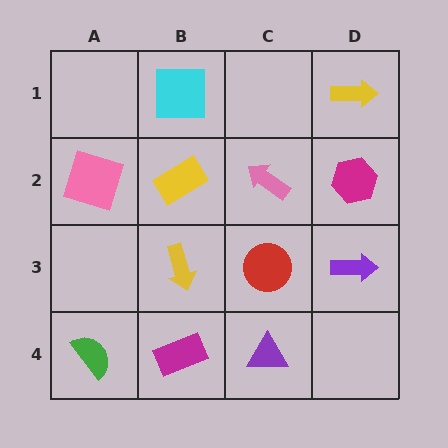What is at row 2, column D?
A magenta hexagon.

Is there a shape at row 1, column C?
No, that cell is empty.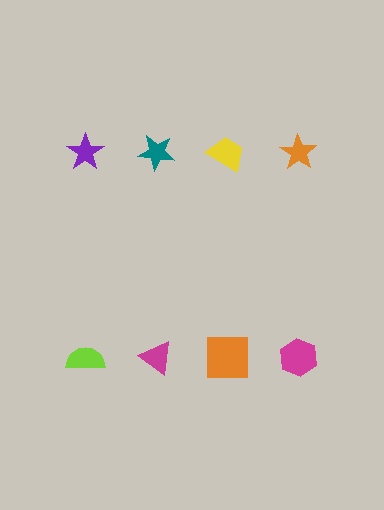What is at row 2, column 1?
A lime semicircle.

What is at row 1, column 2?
A teal star.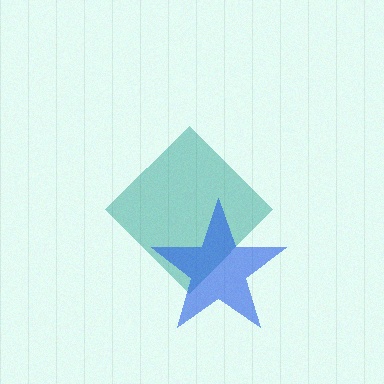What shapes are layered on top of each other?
The layered shapes are: a teal diamond, a blue star.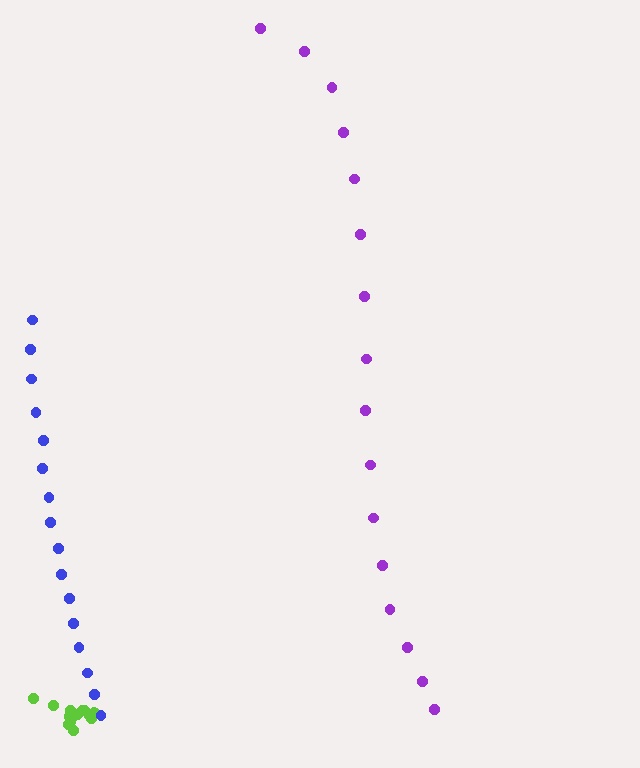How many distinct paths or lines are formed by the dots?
There are 3 distinct paths.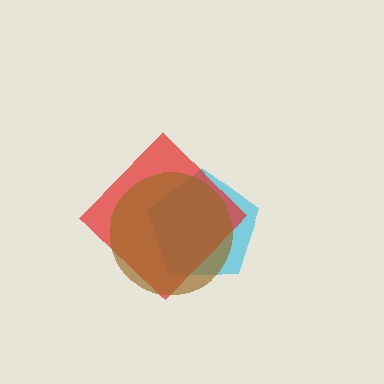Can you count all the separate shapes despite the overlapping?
Yes, there are 3 separate shapes.